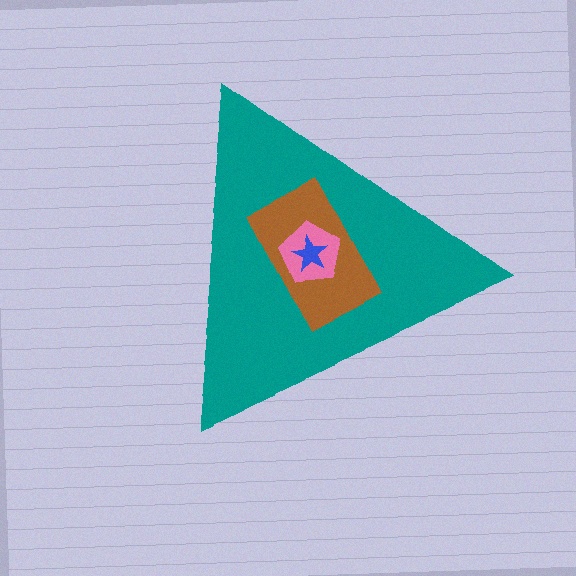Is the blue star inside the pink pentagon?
Yes.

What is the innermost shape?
The blue star.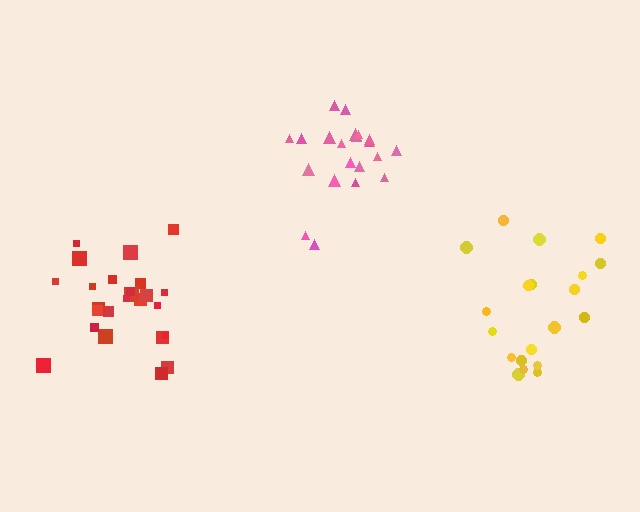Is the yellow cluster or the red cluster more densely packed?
Red.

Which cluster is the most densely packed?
Red.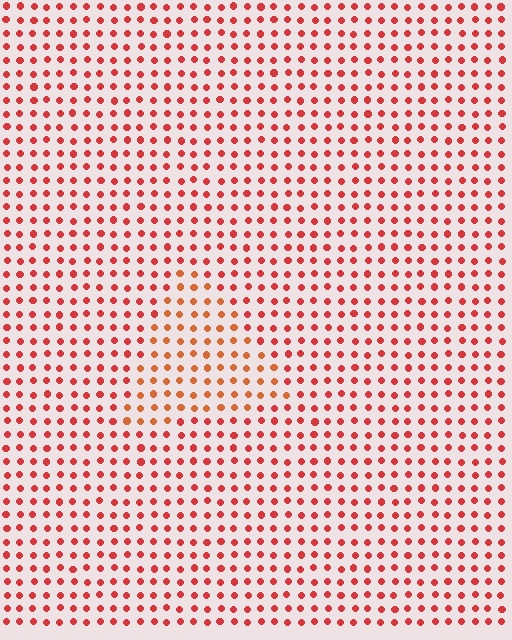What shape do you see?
I see a triangle.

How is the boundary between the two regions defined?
The boundary is defined purely by a slight shift in hue (about 22 degrees). Spacing, size, and orientation are identical on both sides.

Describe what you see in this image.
The image is filled with small red elements in a uniform arrangement. A triangle-shaped region is visible where the elements are tinted to a slightly different hue, forming a subtle color boundary.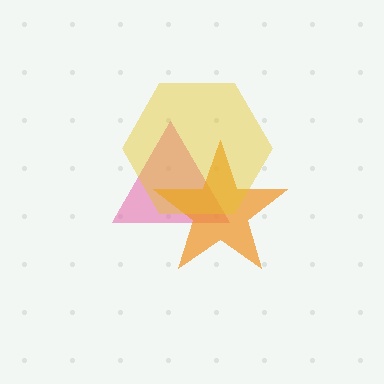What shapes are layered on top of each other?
The layered shapes are: a pink triangle, an orange star, a yellow hexagon.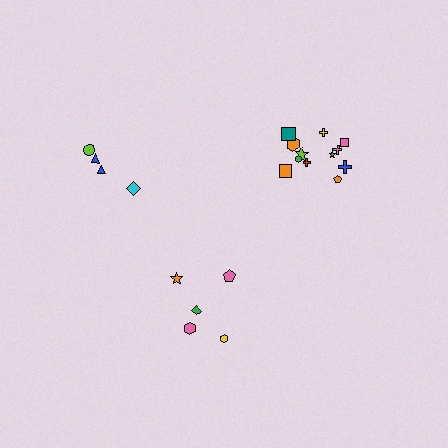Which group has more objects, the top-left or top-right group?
The top-right group.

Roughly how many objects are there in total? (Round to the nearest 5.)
Roughly 20 objects in total.